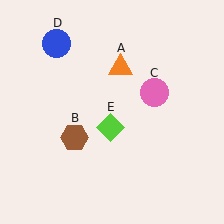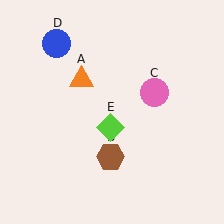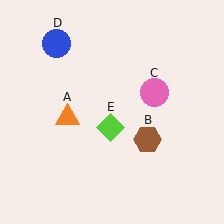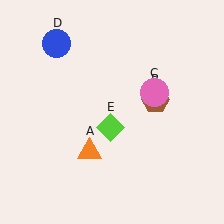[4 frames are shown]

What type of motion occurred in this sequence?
The orange triangle (object A), brown hexagon (object B) rotated counterclockwise around the center of the scene.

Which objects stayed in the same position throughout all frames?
Pink circle (object C) and blue circle (object D) and lime diamond (object E) remained stationary.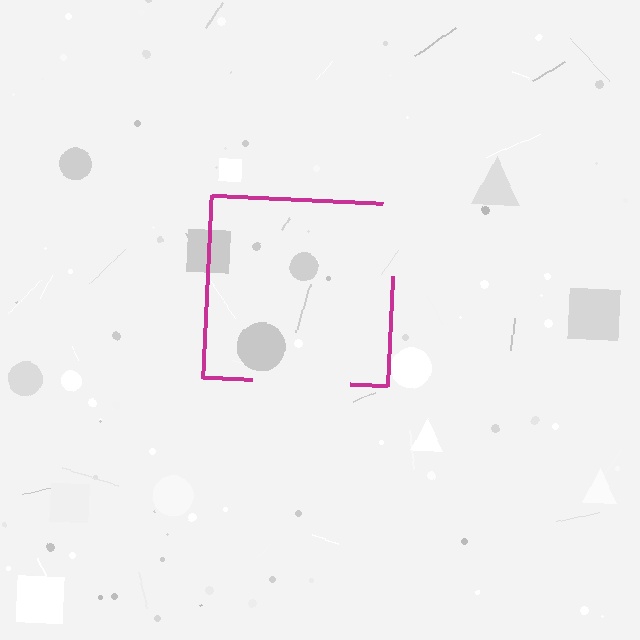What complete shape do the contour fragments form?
The contour fragments form a square.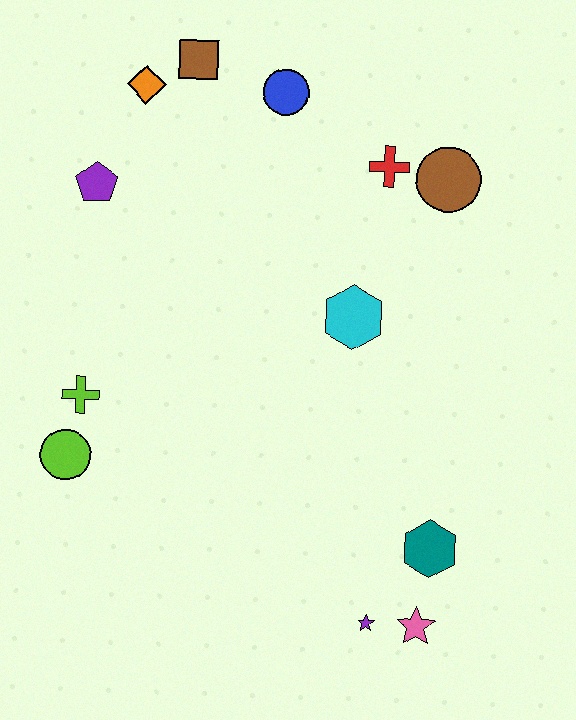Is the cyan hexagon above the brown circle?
No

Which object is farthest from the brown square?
The pink star is farthest from the brown square.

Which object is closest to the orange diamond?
The brown square is closest to the orange diamond.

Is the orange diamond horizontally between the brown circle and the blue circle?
No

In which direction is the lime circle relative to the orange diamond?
The lime circle is below the orange diamond.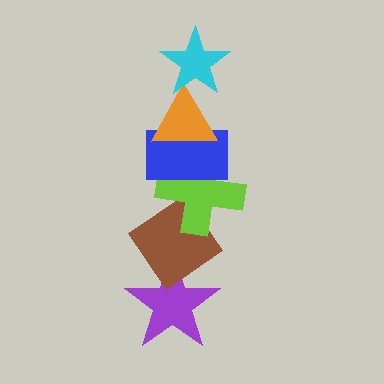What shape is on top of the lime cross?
The blue rectangle is on top of the lime cross.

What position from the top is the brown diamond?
The brown diamond is 5th from the top.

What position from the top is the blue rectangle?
The blue rectangle is 3rd from the top.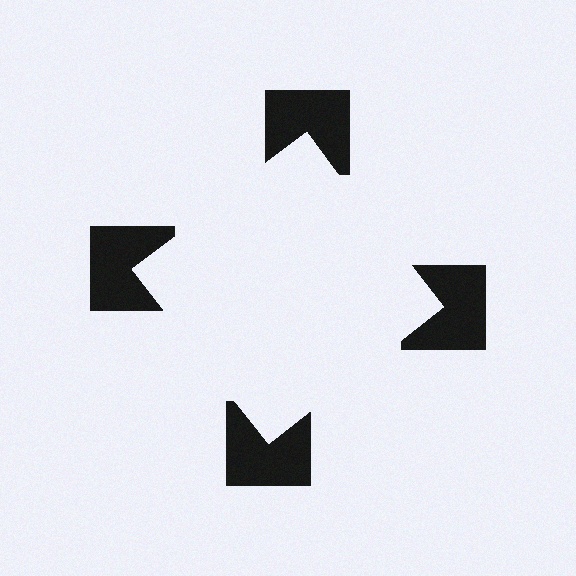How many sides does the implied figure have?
4 sides.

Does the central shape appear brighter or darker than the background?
It typically appears slightly brighter than the background, even though no actual brightness change is drawn.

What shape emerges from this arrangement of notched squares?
An illusory square — its edges are inferred from the aligned wedge cuts in the notched squares, not physically drawn.